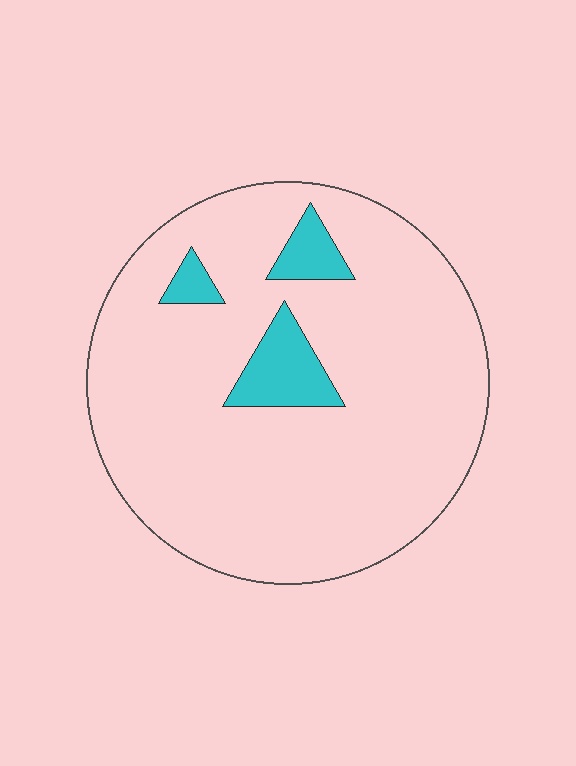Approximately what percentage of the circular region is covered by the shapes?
Approximately 10%.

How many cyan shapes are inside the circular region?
3.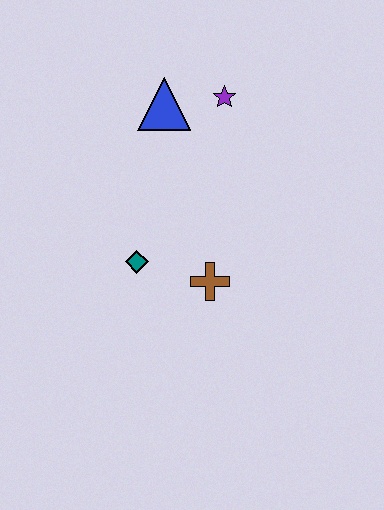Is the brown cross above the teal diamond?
No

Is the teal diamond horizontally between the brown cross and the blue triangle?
No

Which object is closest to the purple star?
The blue triangle is closest to the purple star.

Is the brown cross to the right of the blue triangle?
Yes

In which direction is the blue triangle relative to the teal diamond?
The blue triangle is above the teal diamond.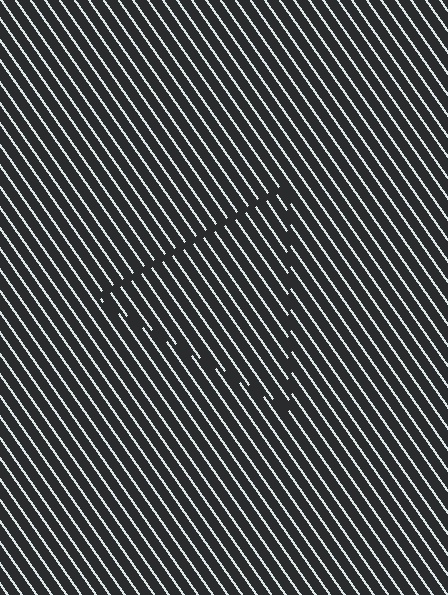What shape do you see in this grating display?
An illusory triangle. The interior of the shape contains the same grating, shifted by half a period — the contour is defined by the phase discontinuity where line-ends from the inner and outer gratings abut.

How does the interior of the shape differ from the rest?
The interior of the shape contains the same grating, shifted by half a period — the contour is defined by the phase discontinuity where line-ends from the inner and outer gratings abut.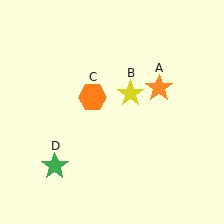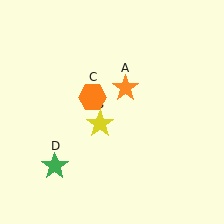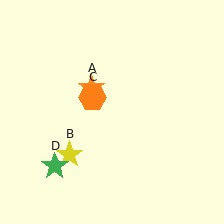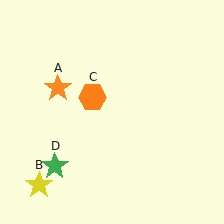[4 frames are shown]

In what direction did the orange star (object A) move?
The orange star (object A) moved left.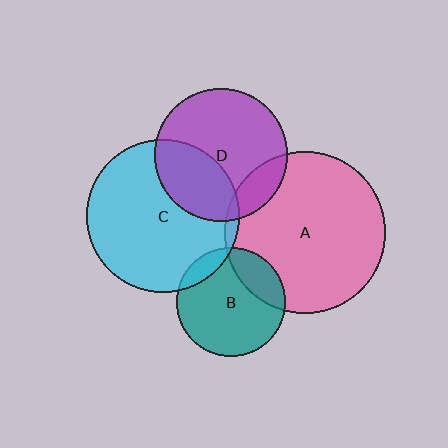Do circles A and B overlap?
Yes.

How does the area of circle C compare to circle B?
Approximately 2.0 times.